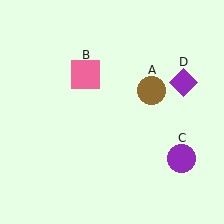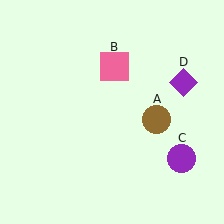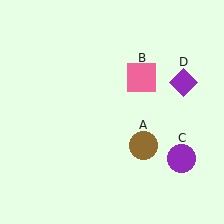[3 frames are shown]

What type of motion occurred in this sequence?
The brown circle (object A), pink square (object B) rotated clockwise around the center of the scene.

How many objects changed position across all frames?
2 objects changed position: brown circle (object A), pink square (object B).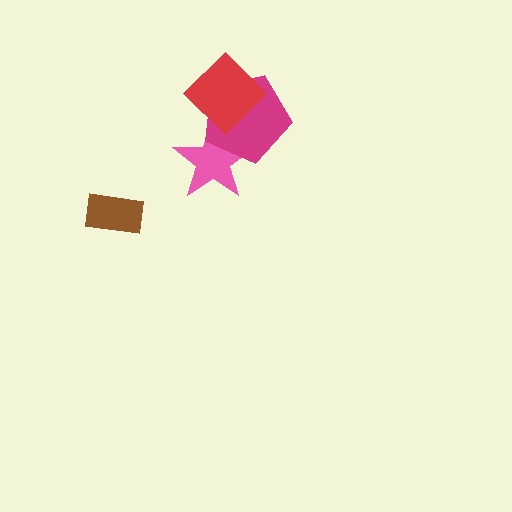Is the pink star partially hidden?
Yes, it is partially covered by another shape.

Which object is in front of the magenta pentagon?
The red diamond is in front of the magenta pentagon.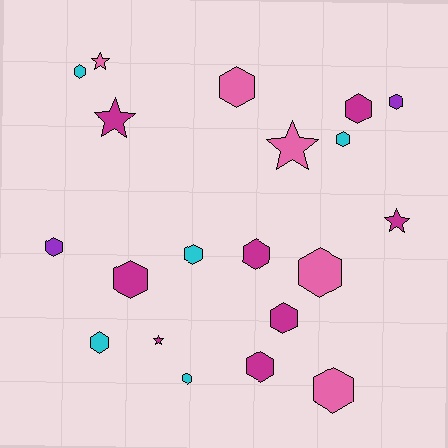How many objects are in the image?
There are 20 objects.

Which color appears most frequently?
Magenta, with 8 objects.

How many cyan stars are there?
There are no cyan stars.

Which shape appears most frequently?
Hexagon, with 15 objects.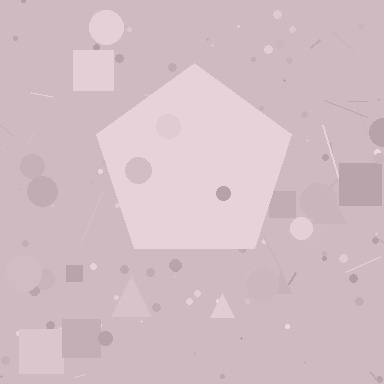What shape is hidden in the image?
A pentagon is hidden in the image.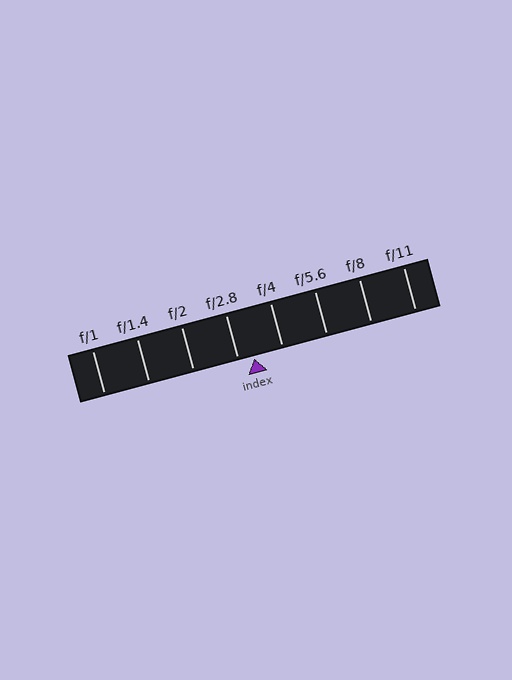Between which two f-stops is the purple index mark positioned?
The index mark is between f/2.8 and f/4.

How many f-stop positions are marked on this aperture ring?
There are 8 f-stop positions marked.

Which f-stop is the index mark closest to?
The index mark is closest to f/2.8.